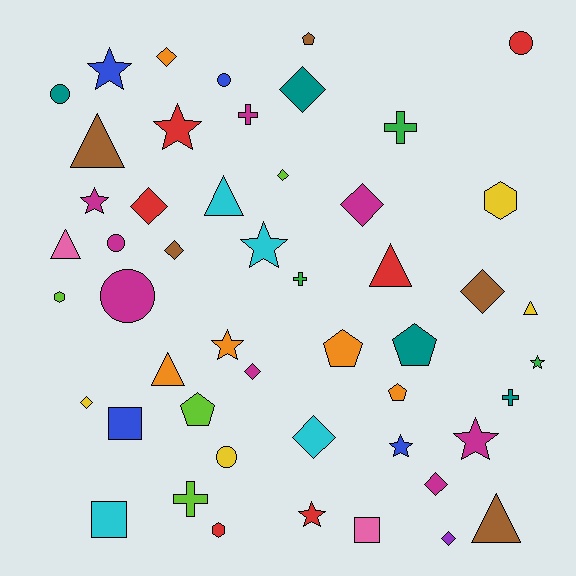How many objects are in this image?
There are 50 objects.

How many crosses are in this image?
There are 5 crosses.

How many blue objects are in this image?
There are 4 blue objects.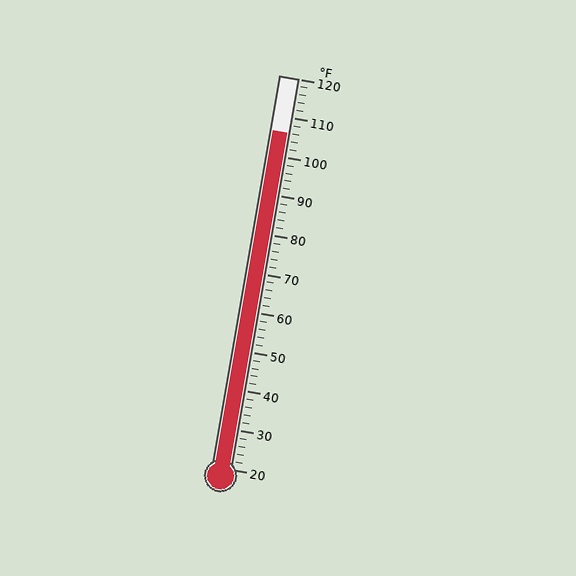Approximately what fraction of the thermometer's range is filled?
The thermometer is filled to approximately 85% of its range.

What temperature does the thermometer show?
The thermometer shows approximately 106°F.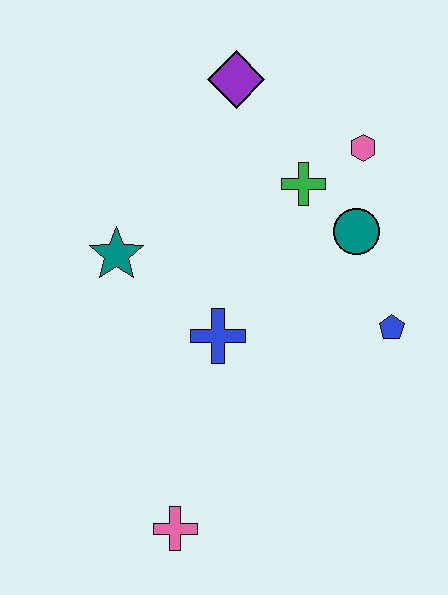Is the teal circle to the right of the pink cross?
Yes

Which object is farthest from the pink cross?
The purple diamond is farthest from the pink cross.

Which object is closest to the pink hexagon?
The green cross is closest to the pink hexagon.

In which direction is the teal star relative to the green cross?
The teal star is to the left of the green cross.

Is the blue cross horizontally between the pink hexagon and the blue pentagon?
No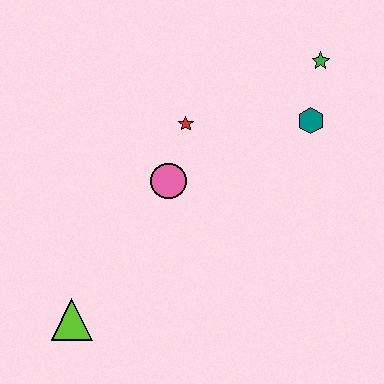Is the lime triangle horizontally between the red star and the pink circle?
No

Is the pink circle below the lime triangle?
No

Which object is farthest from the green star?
The lime triangle is farthest from the green star.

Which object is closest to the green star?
The teal hexagon is closest to the green star.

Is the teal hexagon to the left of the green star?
Yes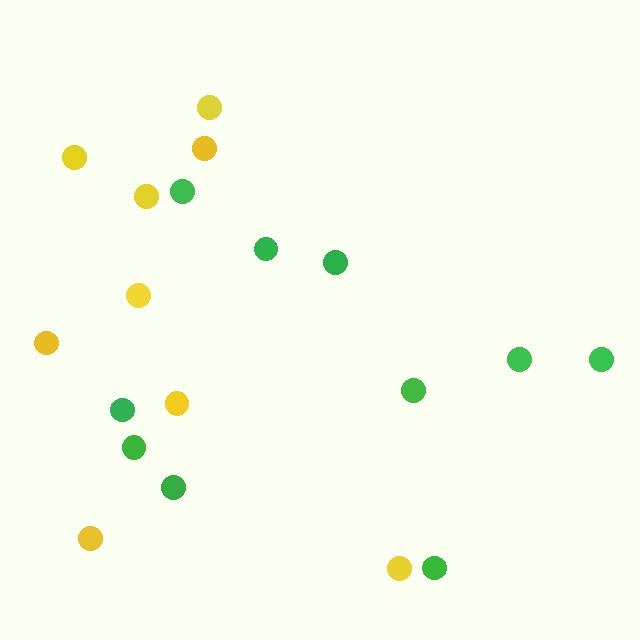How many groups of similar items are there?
There are 2 groups: one group of green circles (10) and one group of yellow circles (9).